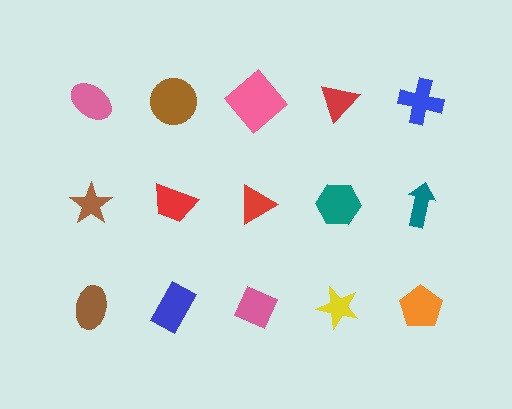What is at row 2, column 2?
A red trapezoid.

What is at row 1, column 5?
A blue cross.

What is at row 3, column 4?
A yellow star.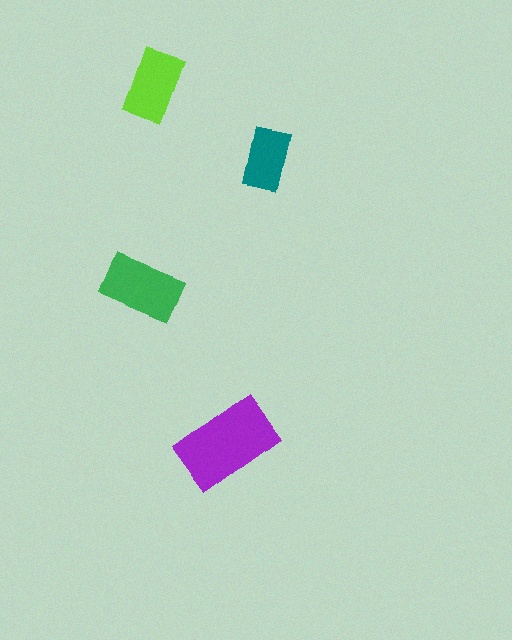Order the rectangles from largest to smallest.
the purple one, the green one, the lime one, the teal one.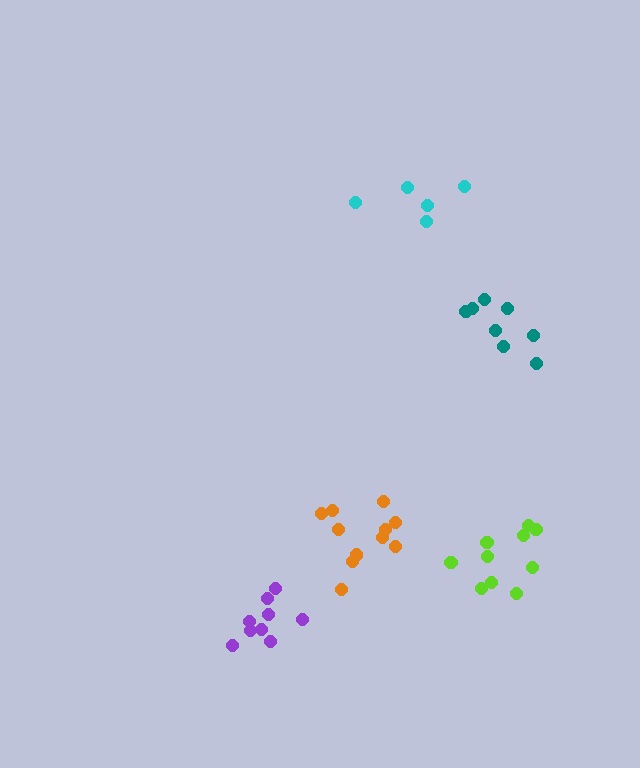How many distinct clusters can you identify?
There are 5 distinct clusters.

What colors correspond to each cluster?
The clusters are colored: lime, teal, orange, purple, cyan.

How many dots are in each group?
Group 1: 10 dots, Group 2: 8 dots, Group 3: 11 dots, Group 4: 9 dots, Group 5: 5 dots (43 total).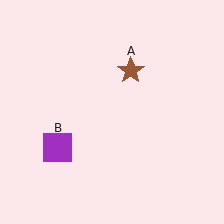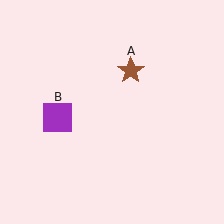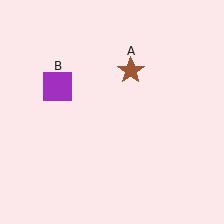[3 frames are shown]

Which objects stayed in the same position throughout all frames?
Brown star (object A) remained stationary.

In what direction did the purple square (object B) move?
The purple square (object B) moved up.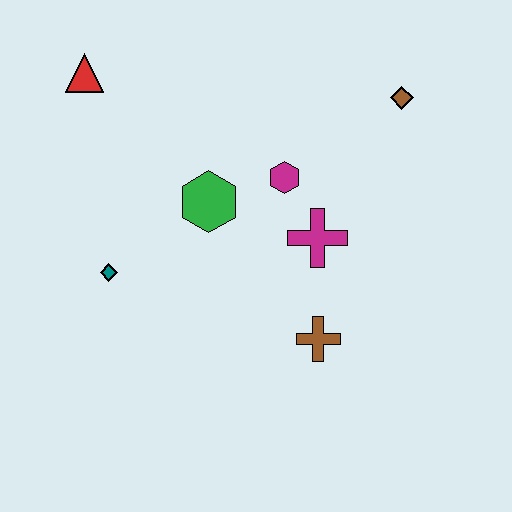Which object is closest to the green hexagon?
The magenta hexagon is closest to the green hexagon.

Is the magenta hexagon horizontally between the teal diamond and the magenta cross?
Yes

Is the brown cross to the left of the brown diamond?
Yes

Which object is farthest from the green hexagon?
The brown diamond is farthest from the green hexagon.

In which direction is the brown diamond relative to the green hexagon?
The brown diamond is to the right of the green hexagon.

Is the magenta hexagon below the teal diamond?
No